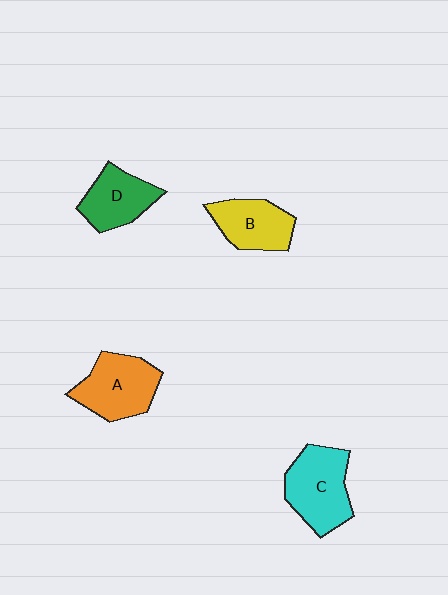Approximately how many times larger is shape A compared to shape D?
Approximately 1.2 times.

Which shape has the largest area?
Shape C (cyan).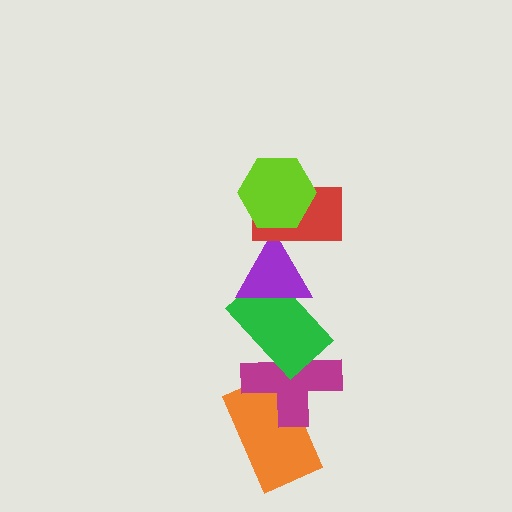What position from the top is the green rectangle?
The green rectangle is 4th from the top.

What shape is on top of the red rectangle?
The lime hexagon is on top of the red rectangle.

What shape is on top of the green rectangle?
The purple triangle is on top of the green rectangle.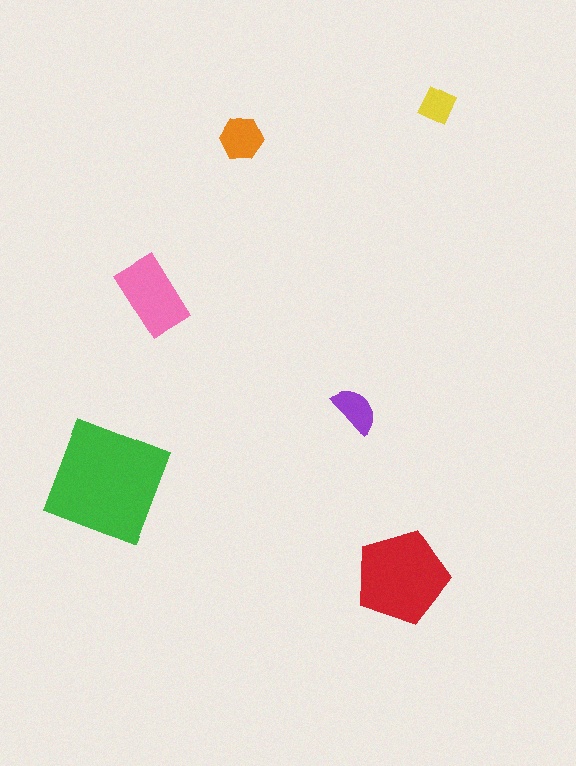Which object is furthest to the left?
The green square is leftmost.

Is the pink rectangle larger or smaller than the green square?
Smaller.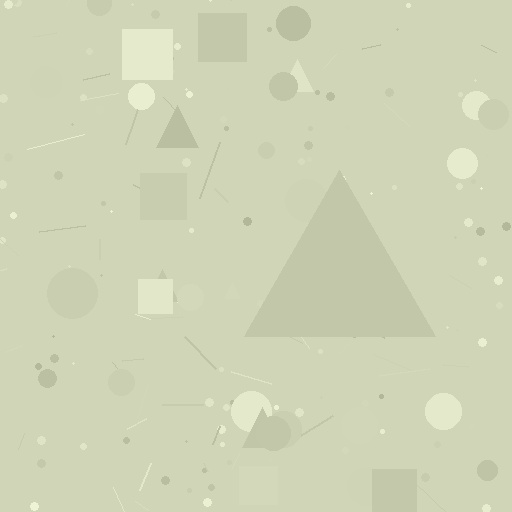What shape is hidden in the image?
A triangle is hidden in the image.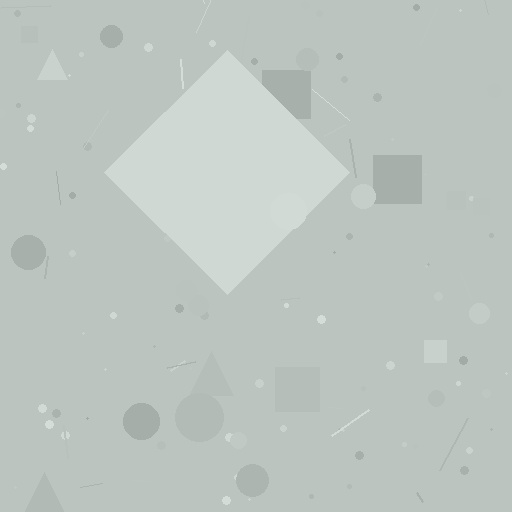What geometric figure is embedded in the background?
A diamond is embedded in the background.